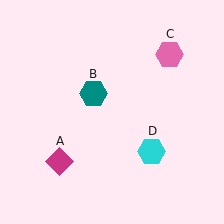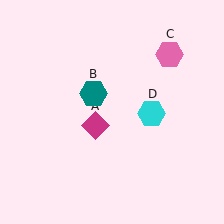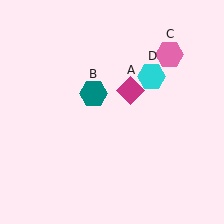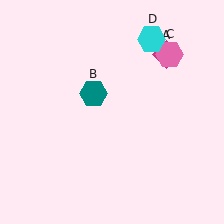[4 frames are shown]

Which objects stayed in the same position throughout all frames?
Teal hexagon (object B) and pink hexagon (object C) remained stationary.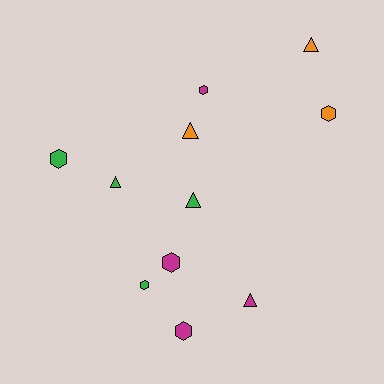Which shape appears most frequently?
Hexagon, with 6 objects.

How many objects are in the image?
There are 11 objects.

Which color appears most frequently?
Magenta, with 4 objects.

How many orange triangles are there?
There are 2 orange triangles.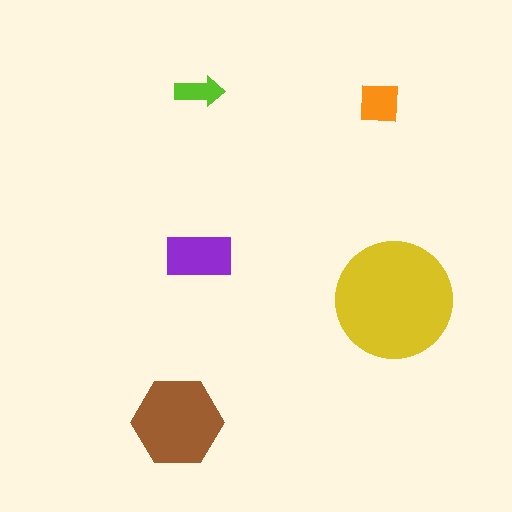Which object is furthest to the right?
The yellow circle is rightmost.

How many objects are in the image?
There are 5 objects in the image.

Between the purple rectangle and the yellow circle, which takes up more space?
The yellow circle.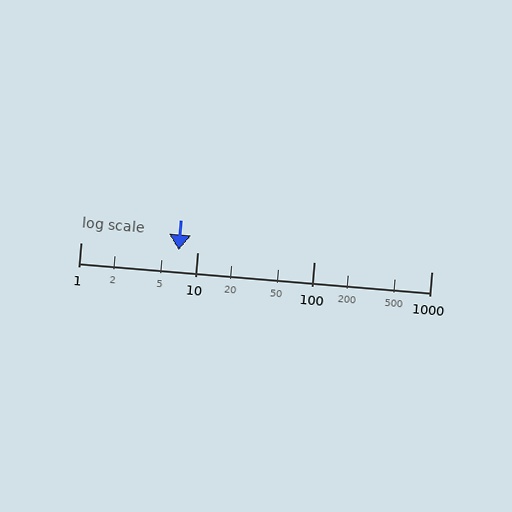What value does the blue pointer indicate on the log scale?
The pointer indicates approximately 6.9.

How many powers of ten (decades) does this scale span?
The scale spans 3 decades, from 1 to 1000.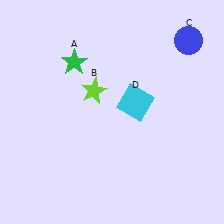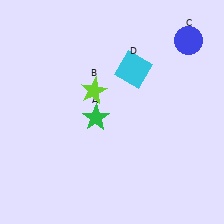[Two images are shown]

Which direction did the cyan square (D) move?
The cyan square (D) moved up.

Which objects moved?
The objects that moved are: the green star (A), the cyan square (D).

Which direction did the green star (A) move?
The green star (A) moved down.